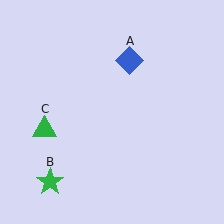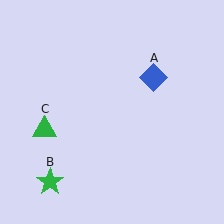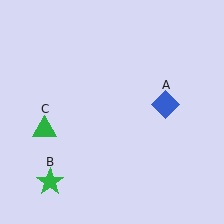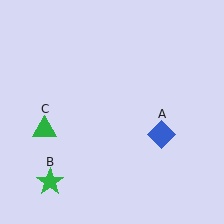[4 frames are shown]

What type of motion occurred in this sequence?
The blue diamond (object A) rotated clockwise around the center of the scene.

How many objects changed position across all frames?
1 object changed position: blue diamond (object A).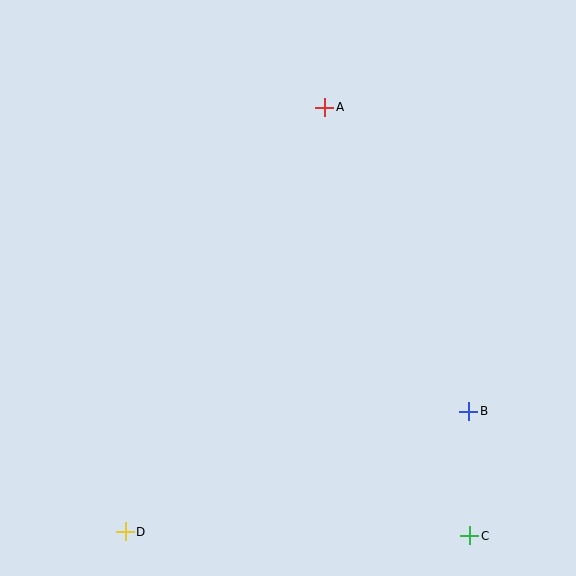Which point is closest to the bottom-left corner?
Point D is closest to the bottom-left corner.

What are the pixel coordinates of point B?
Point B is at (469, 411).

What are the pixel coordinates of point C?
Point C is at (470, 536).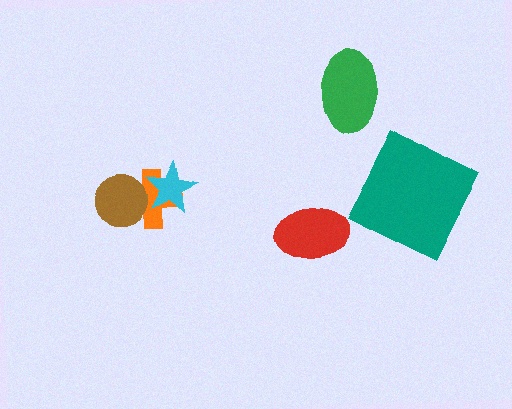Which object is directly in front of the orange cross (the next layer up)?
The brown circle is directly in front of the orange cross.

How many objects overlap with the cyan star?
1 object overlaps with the cyan star.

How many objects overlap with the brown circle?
1 object overlaps with the brown circle.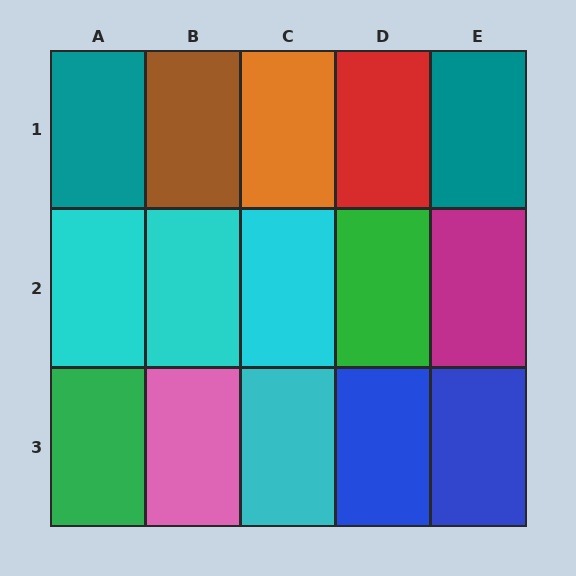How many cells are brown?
1 cell is brown.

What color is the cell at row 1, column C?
Orange.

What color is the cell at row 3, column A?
Green.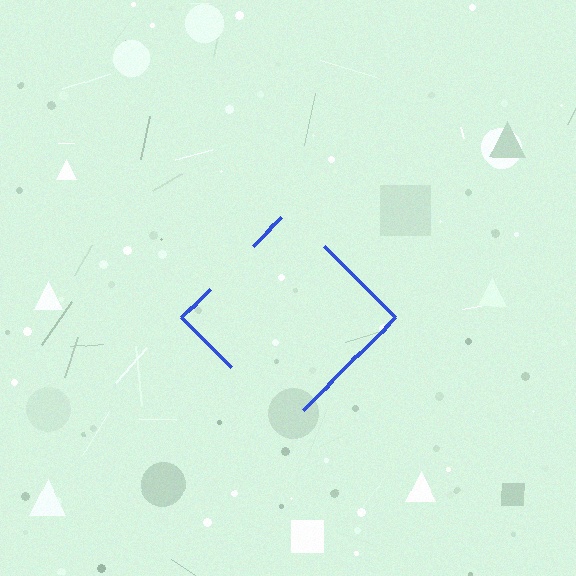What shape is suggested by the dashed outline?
The dashed outline suggests a diamond.